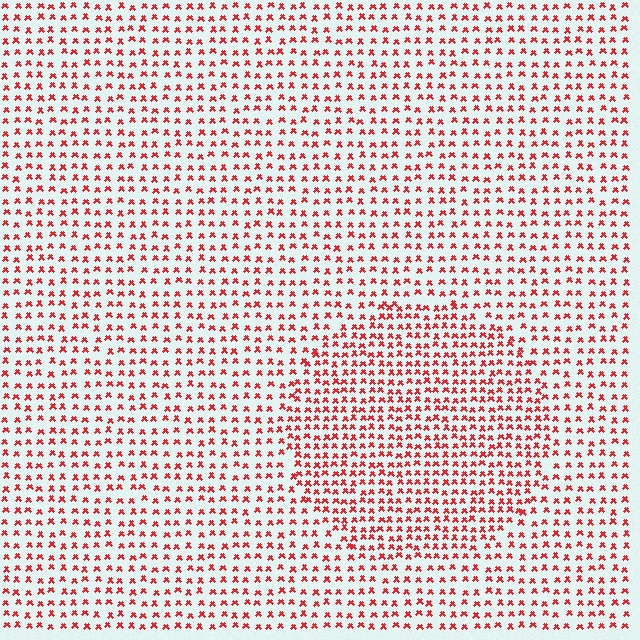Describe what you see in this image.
The image contains small red elements arranged at two different densities. A circle-shaped region is visible where the elements are more densely packed than the surrounding area.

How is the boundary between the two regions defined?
The boundary is defined by a change in element density (approximately 1.6x ratio). All elements are the same color, size, and shape.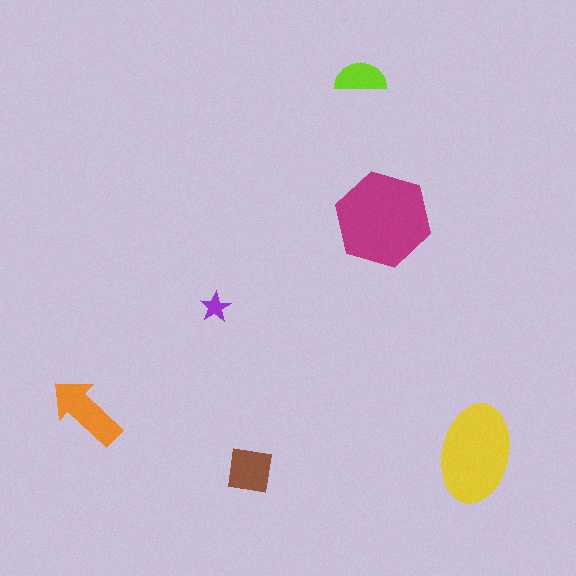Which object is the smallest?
The purple star.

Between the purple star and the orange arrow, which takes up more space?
The orange arrow.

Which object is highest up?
The lime semicircle is topmost.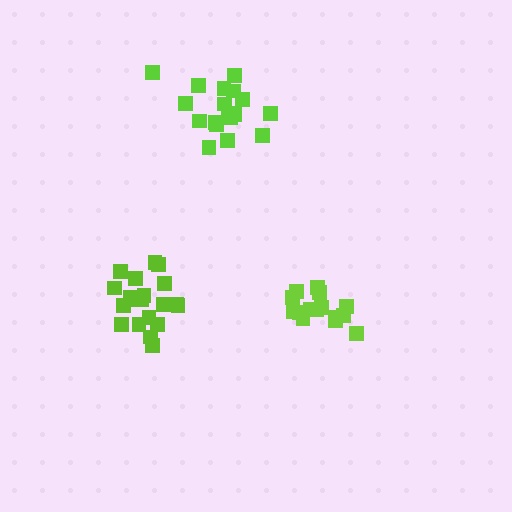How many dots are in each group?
Group 1: 20 dots, Group 2: 15 dots, Group 3: 19 dots (54 total).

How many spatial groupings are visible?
There are 3 spatial groupings.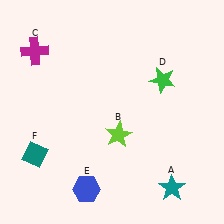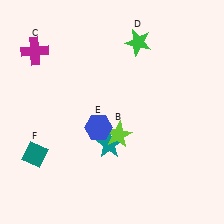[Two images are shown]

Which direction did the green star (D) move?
The green star (D) moved up.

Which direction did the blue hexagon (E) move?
The blue hexagon (E) moved up.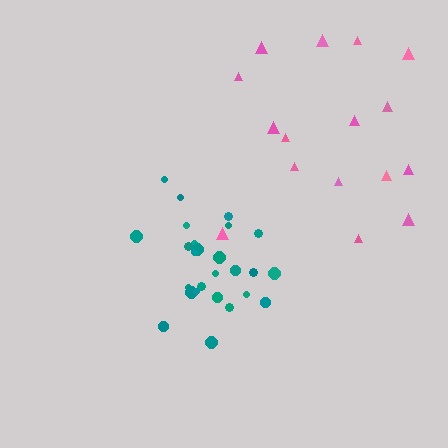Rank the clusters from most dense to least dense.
teal, pink.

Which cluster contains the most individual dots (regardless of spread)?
Teal (26).